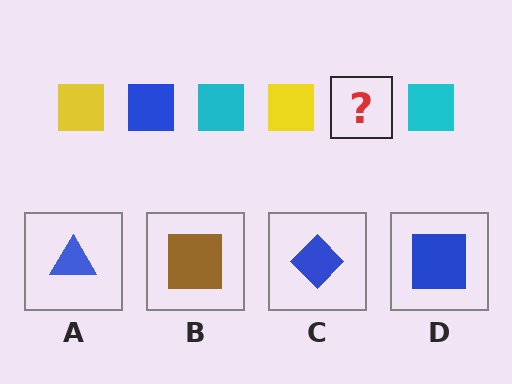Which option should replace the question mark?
Option D.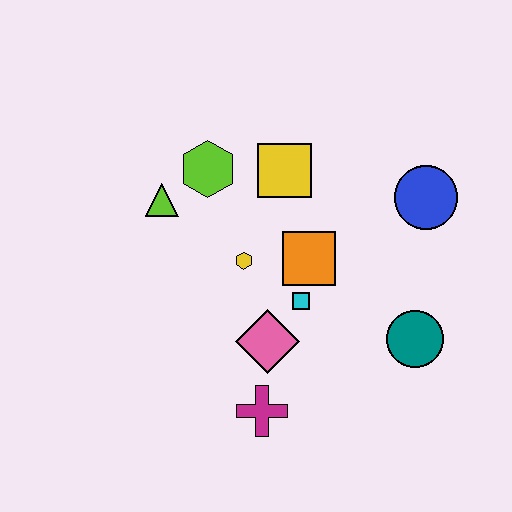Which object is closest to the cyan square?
The orange square is closest to the cyan square.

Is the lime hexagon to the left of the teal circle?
Yes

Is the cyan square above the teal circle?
Yes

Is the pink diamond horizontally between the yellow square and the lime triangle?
Yes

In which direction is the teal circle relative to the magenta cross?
The teal circle is to the right of the magenta cross.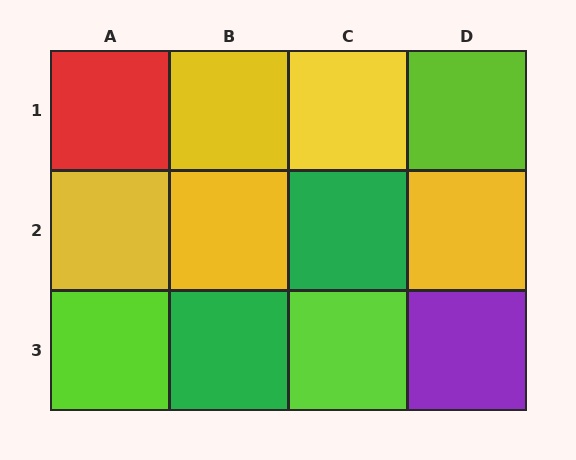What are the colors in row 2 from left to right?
Yellow, yellow, green, yellow.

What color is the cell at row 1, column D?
Lime.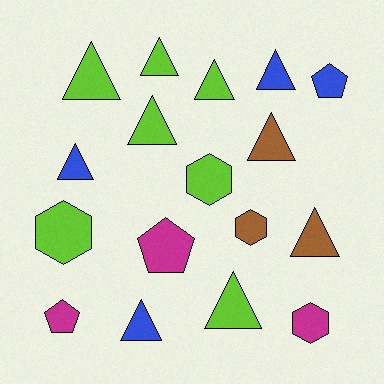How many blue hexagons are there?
There are no blue hexagons.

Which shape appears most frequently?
Triangle, with 10 objects.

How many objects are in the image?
There are 17 objects.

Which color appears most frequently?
Lime, with 7 objects.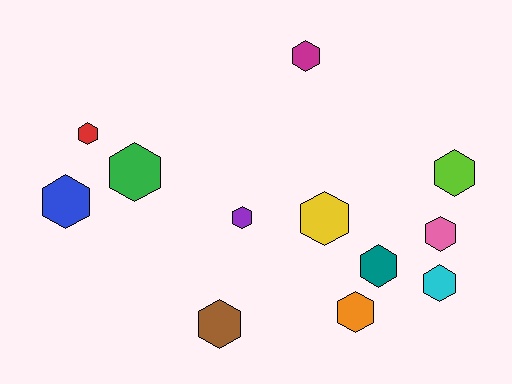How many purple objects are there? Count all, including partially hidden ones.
There is 1 purple object.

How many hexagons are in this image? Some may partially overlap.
There are 12 hexagons.